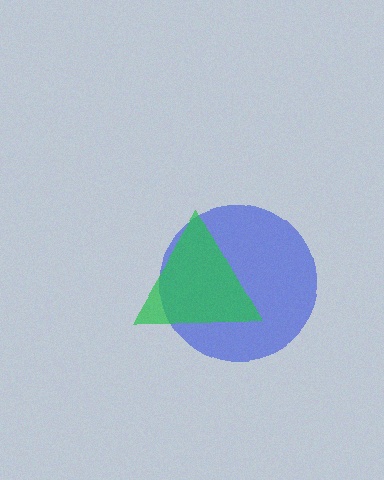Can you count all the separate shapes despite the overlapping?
Yes, there are 2 separate shapes.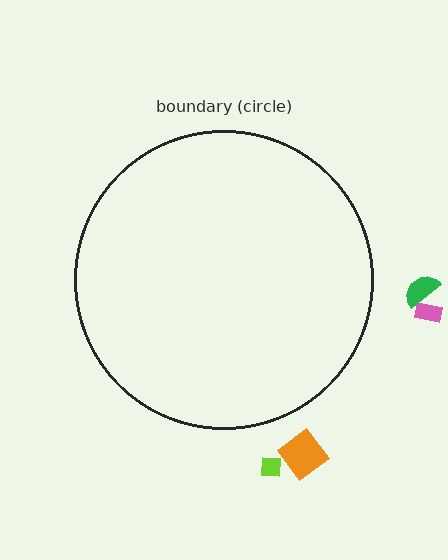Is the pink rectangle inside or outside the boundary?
Outside.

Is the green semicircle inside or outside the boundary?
Outside.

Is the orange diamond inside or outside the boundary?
Outside.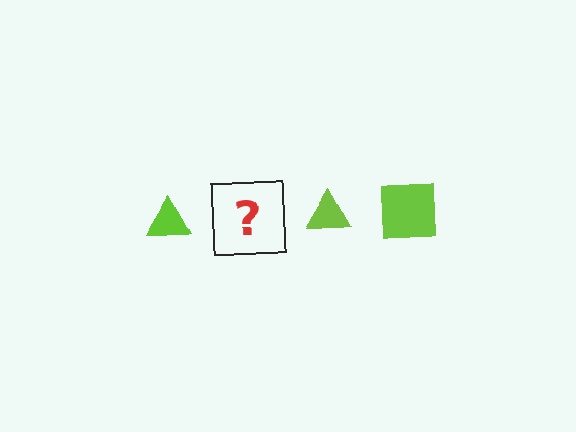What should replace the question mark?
The question mark should be replaced with a lime square.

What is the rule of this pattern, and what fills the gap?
The rule is that the pattern cycles through triangle, square shapes in lime. The gap should be filled with a lime square.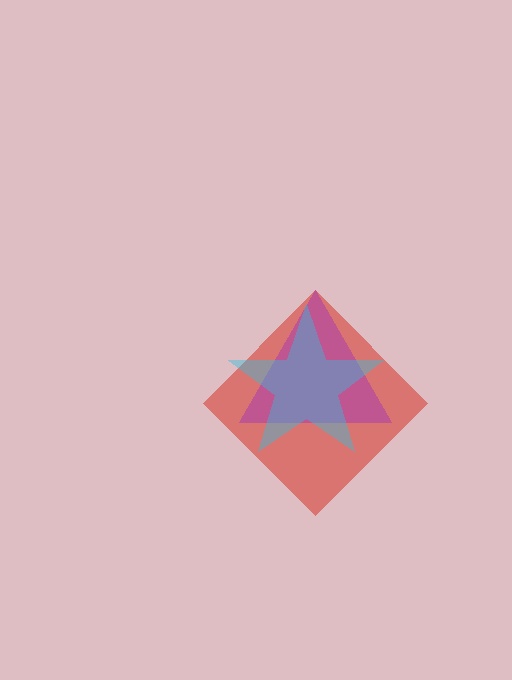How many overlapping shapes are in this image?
There are 3 overlapping shapes in the image.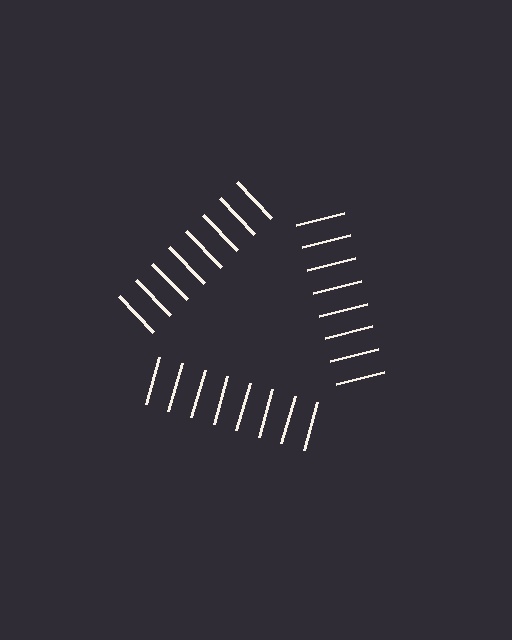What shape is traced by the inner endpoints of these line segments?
An illusory triangle — the line segments terminate on its edges but no continuous stroke is drawn.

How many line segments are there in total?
24 — 8 along each of the 3 edges.